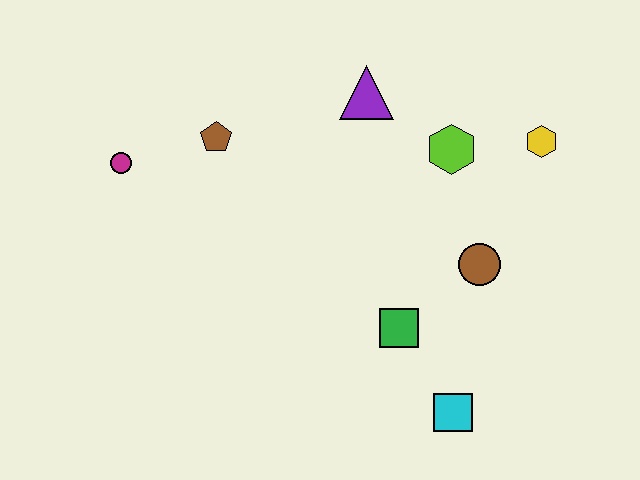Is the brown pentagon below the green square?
No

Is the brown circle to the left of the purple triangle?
No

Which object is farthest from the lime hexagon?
The magenta circle is farthest from the lime hexagon.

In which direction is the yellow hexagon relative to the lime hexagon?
The yellow hexagon is to the right of the lime hexagon.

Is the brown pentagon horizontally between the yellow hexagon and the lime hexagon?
No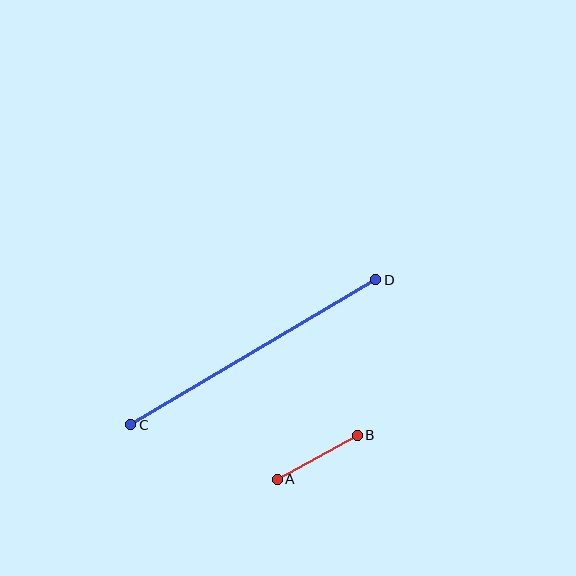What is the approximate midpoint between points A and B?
The midpoint is at approximately (317, 457) pixels.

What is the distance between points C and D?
The distance is approximately 285 pixels.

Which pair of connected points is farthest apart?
Points C and D are farthest apart.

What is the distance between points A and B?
The distance is approximately 91 pixels.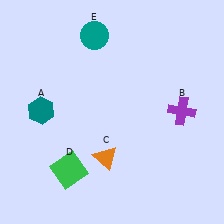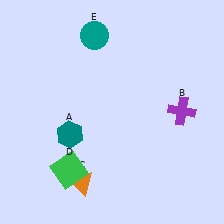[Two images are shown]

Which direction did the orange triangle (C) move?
The orange triangle (C) moved down.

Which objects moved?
The objects that moved are: the teal hexagon (A), the orange triangle (C).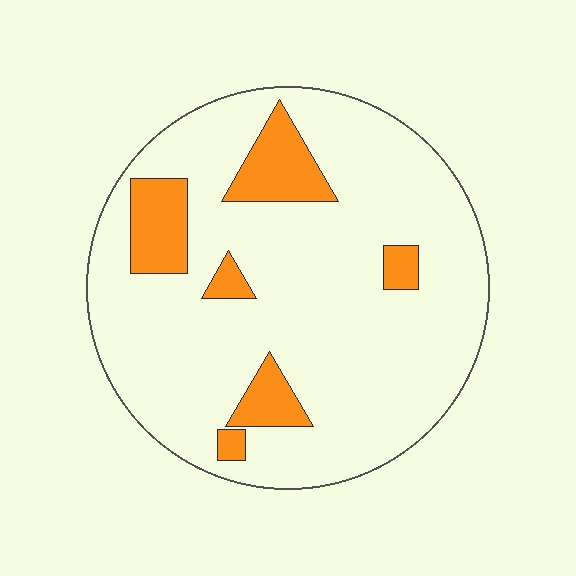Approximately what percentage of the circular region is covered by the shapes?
Approximately 15%.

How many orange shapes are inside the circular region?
6.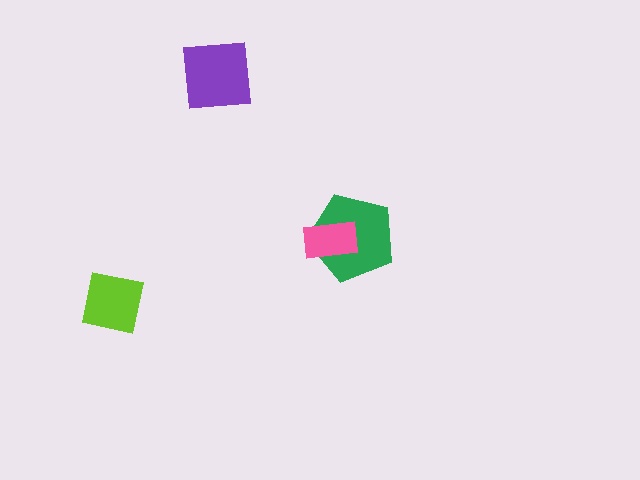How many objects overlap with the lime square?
0 objects overlap with the lime square.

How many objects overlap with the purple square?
0 objects overlap with the purple square.